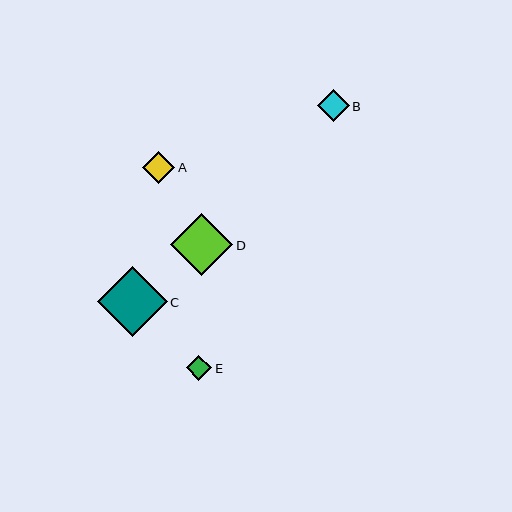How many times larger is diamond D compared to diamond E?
Diamond D is approximately 2.4 times the size of diamond E.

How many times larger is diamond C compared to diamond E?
Diamond C is approximately 2.7 times the size of diamond E.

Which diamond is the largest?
Diamond C is the largest with a size of approximately 70 pixels.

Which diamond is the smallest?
Diamond E is the smallest with a size of approximately 26 pixels.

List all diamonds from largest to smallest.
From largest to smallest: C, D, B, A, E.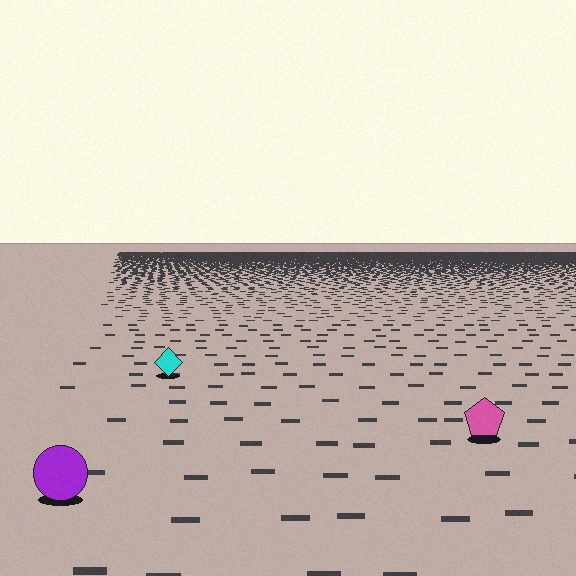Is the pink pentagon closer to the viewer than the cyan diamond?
Yes. The pink pentagon is closer — you can tell from the texture gradient: the ground texture is coarser near it.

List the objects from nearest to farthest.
From nearest to farthest: the purple circle, the pink pentagon, the cyan diamond.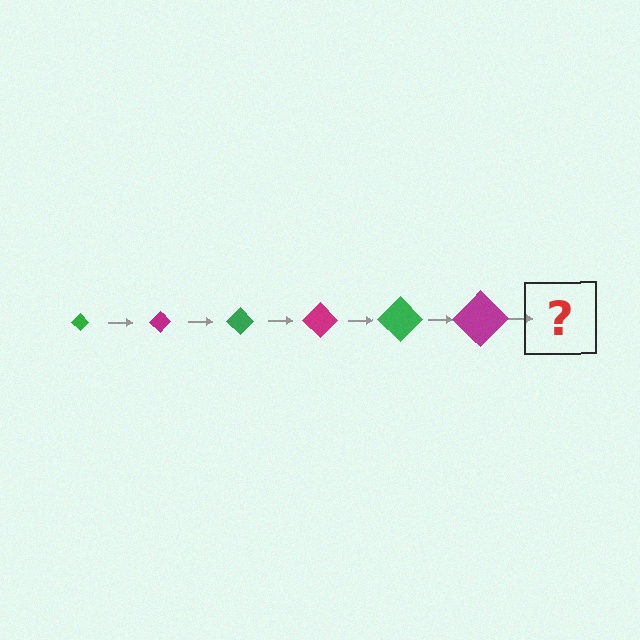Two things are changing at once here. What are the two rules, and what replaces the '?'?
The two rules are that the diamond grows larger each step and the color cycles through green and magenta. The '?' should be a green diamond, larger than the previous one.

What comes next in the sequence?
The next element should be a green diamond, larger than the previous one.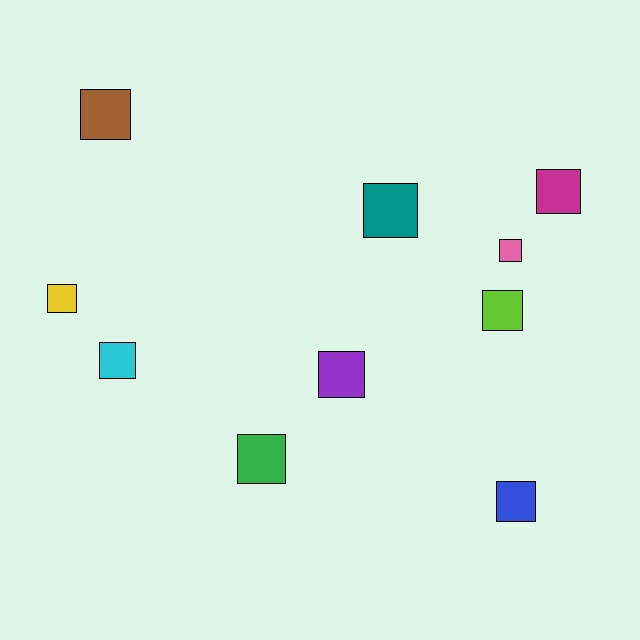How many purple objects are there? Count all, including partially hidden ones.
There is 1 purple object.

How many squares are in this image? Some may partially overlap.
There are 10 squares.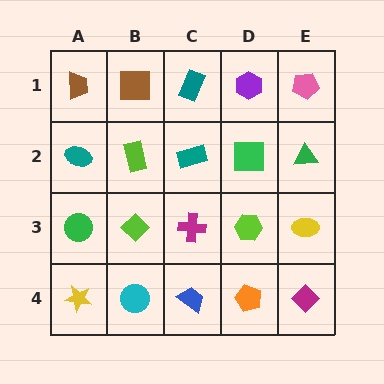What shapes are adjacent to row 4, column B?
A lime diamond (row 3, column B), a yellow star (row 4, column A), a blue trapezoid (row 4, column C).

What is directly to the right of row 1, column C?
A purple hexagon.